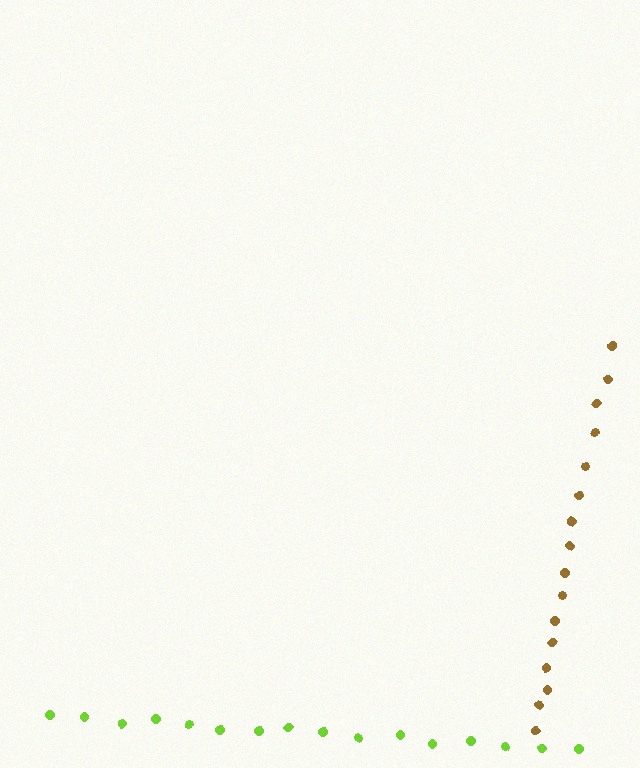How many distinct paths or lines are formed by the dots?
There are 2 distinct paths.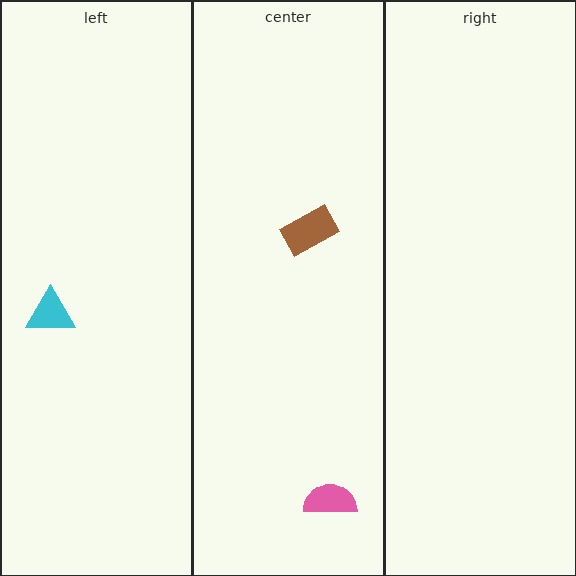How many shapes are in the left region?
1.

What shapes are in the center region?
The brown rectangle, the pink semicircle.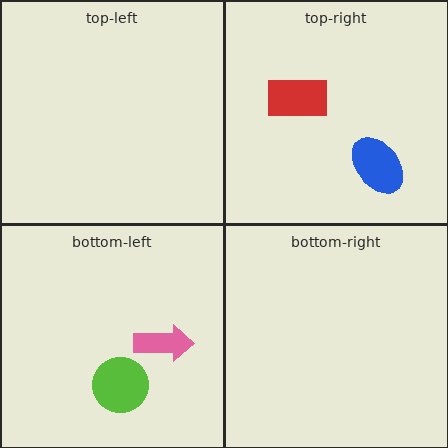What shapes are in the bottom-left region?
The lime circle, the pink arrow.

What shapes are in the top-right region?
The red rectangle, the blue ellipse.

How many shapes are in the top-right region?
2.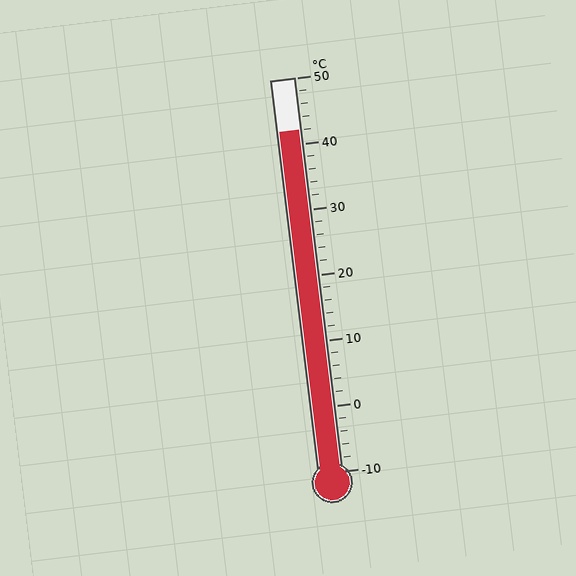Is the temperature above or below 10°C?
The temperature is above 10°C.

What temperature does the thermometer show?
The thermometer shows approximately 42°C.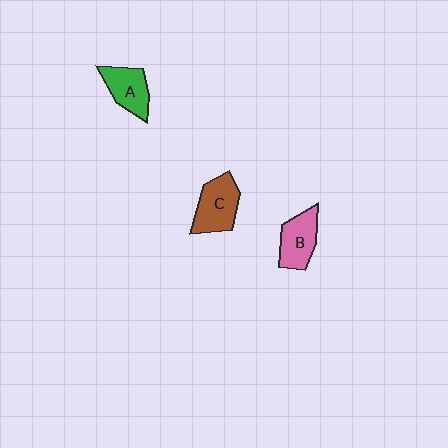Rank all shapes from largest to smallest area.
From largest to smallest: C (brown), B (pink), A (green).